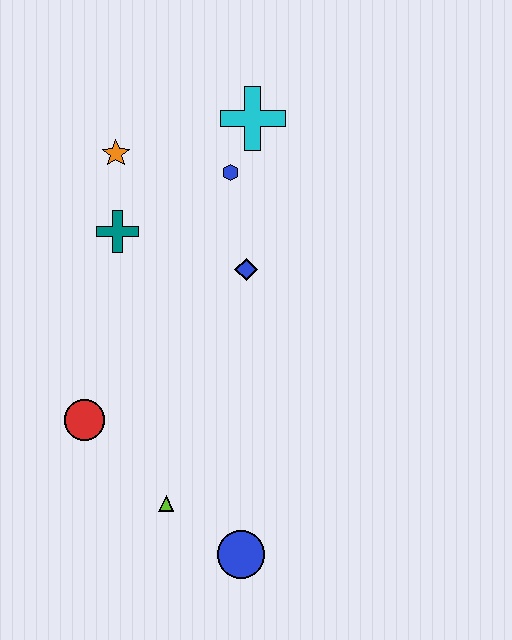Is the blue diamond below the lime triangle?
No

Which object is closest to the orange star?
The teal cross is closest to the orange star.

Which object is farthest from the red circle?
The cyan cross is farthest from the red circle.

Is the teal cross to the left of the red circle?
No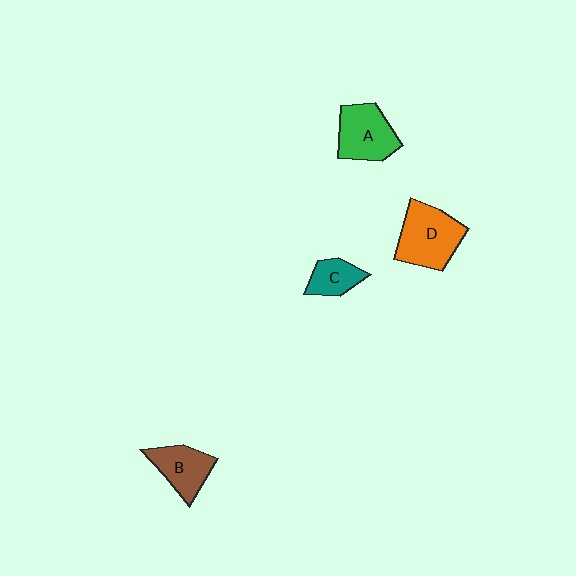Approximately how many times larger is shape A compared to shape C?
Approximately 1.7 times.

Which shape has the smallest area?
Shape C (teal).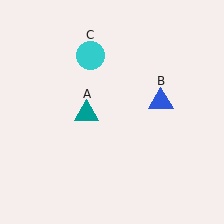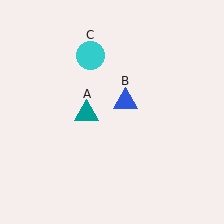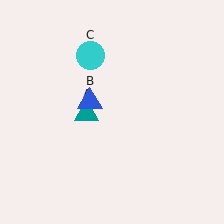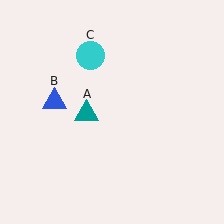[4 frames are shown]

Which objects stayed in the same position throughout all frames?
Teal triangle (object A) and cyan circle (object C) remained stationary.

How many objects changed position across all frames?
1 object changed position: blue triangle (object B).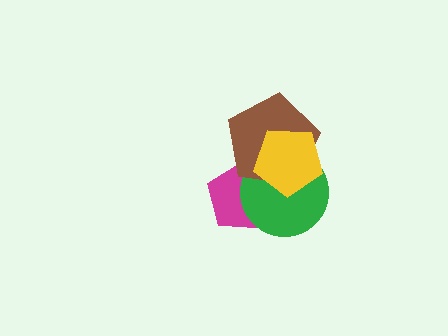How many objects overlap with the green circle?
3 objects overlap with the green circle.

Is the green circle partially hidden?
Yes, it is partially covered by another shape.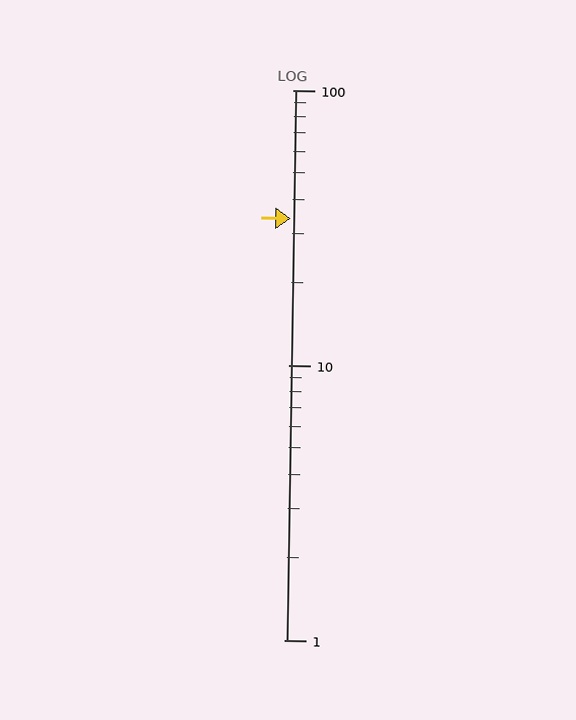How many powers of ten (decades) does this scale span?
The scale spans 2 decades, from 1 to 100.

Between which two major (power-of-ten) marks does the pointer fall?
The pointer is between 10 and 100.